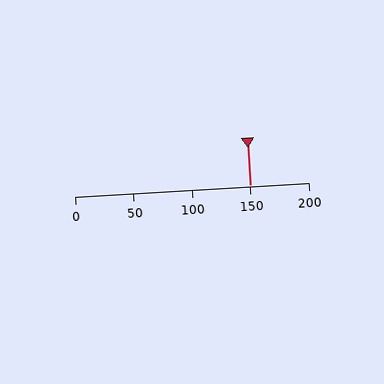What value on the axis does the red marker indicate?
The marker indicates approximately 150.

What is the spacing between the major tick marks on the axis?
The major ticks are spaced 50 apart.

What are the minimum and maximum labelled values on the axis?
The axis runs from 0 to 200.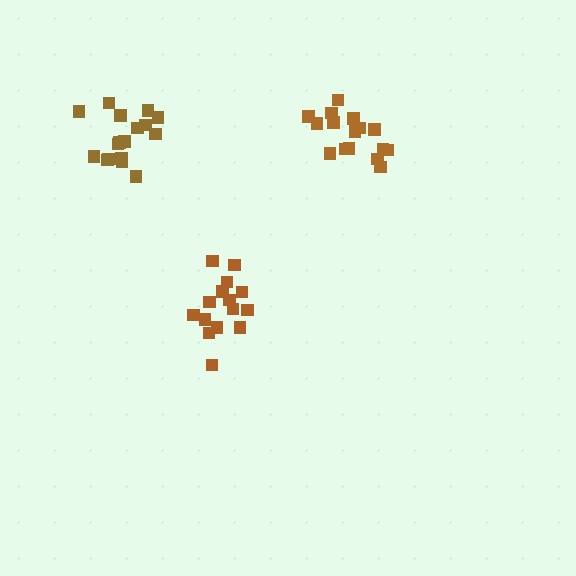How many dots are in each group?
Group 1: 16 dots, Group 2: 18 dots, Group 3: 15 dots (49 total).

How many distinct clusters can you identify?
There are 3 distinct clusters.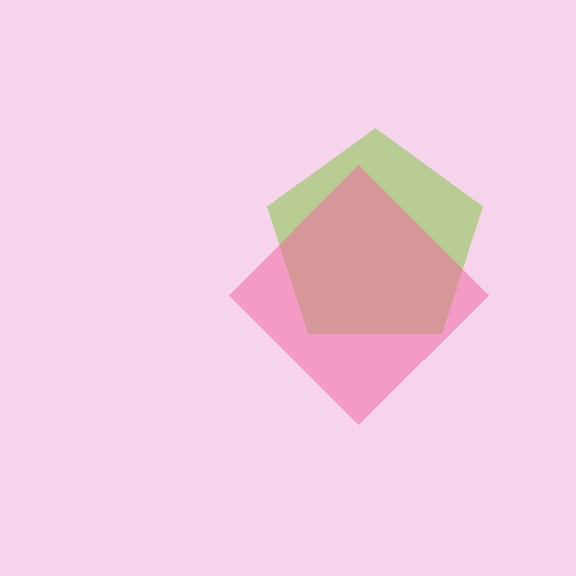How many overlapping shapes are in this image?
There are 2 overlapping shapes in the image.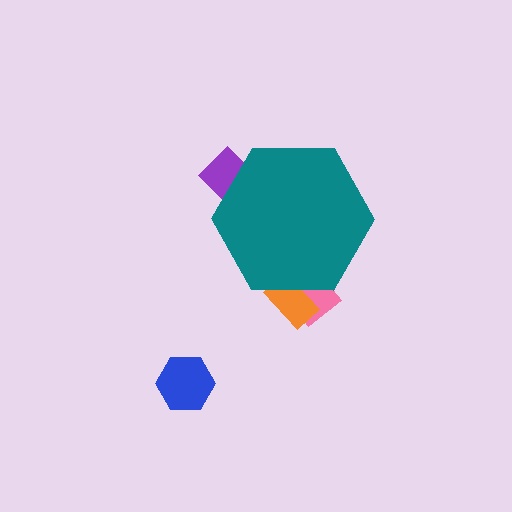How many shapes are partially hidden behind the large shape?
3 shapes are partially hidden.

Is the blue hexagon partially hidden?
No, the blue hexagon is fully visible.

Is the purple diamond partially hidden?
Yes, the purple diamond is partially hidden behind the teal hexagon.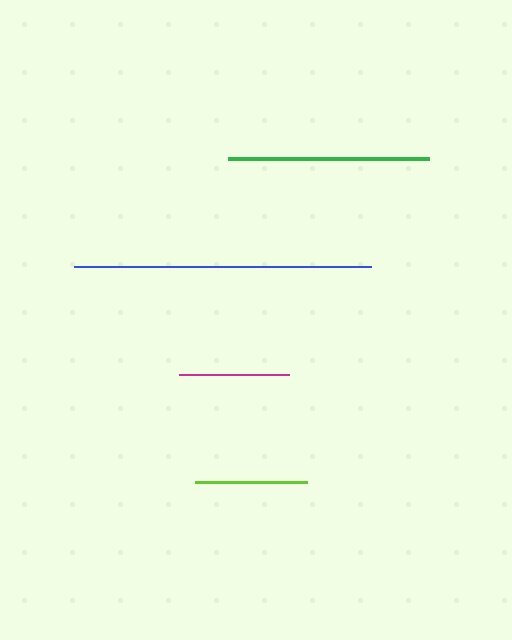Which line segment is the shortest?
The magenta line is the shortest at approximately 111 pixels.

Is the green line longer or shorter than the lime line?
The green line is longer than the lime line.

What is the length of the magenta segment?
The magenta segment is approximately 111 pixels long.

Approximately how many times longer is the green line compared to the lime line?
The green line is approximately 1.8 times the length of the lime line.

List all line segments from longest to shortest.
From longest to shortest: blue, green, lime, magenta.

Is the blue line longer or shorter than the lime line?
The blue line is longer than the lime line.